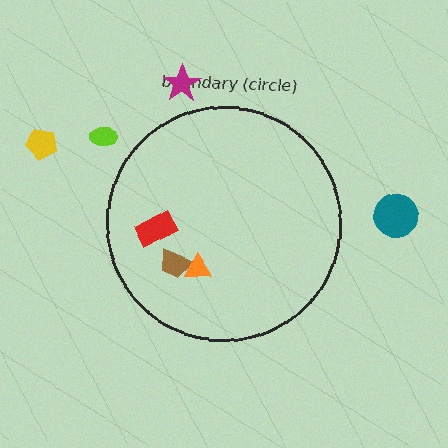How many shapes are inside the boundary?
3 inside, 4 outside.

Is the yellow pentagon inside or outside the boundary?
Outside.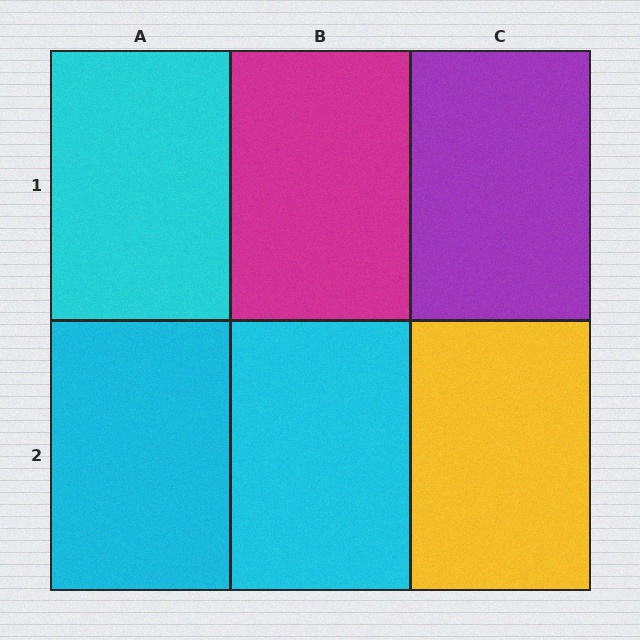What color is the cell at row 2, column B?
Cyan.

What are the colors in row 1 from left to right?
Cyan, magenta, purple.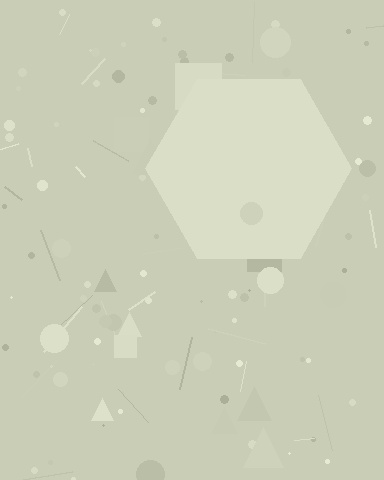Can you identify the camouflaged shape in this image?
The camouflaged shape is a hexagon.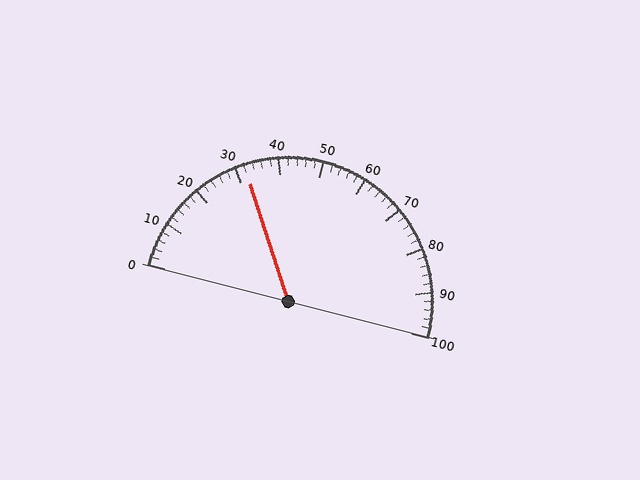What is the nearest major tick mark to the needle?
The nearest major tick mark is 30.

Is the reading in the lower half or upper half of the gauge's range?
The reading is in the lower half of the range (0 to 100).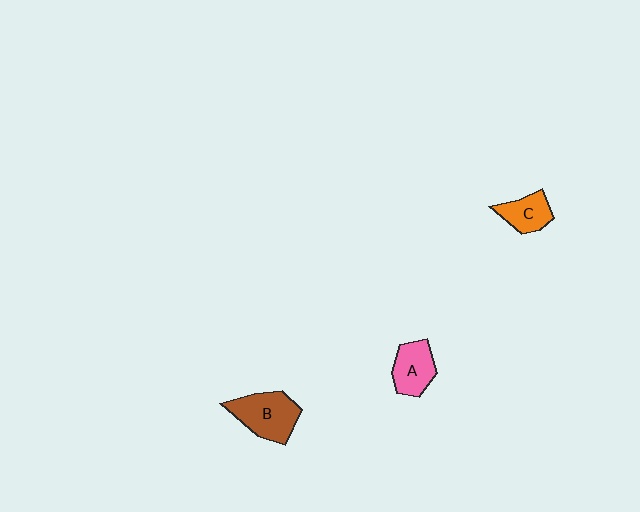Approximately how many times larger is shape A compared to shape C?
Approximately 1.2 times.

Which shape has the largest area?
Shape B (brown).